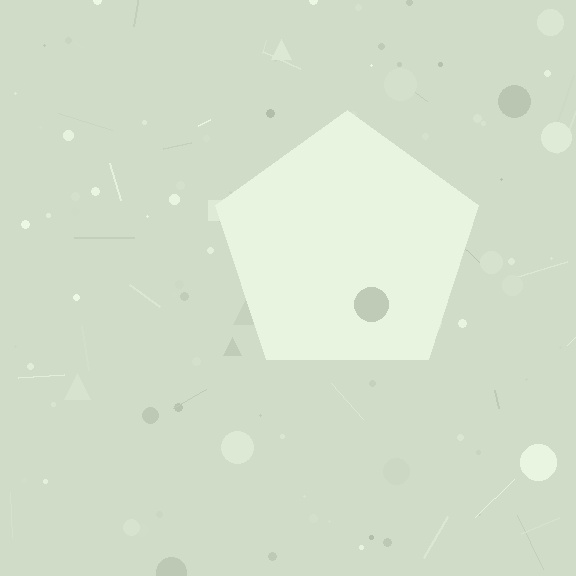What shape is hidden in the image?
A pentagon is hidden in the image.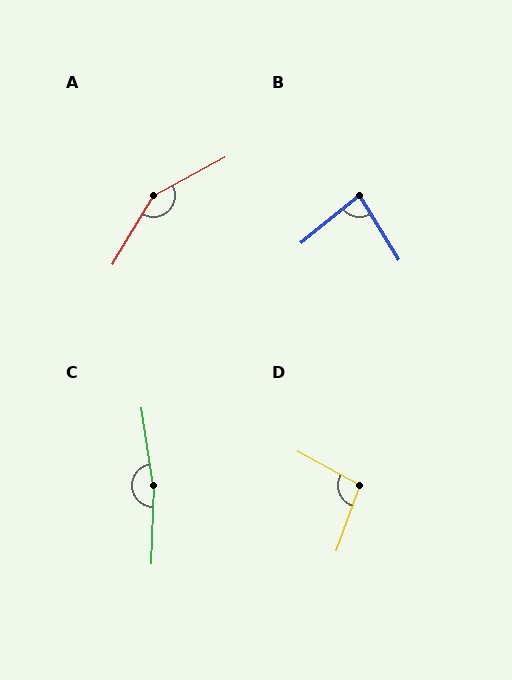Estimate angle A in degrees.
Approximately 149 degrees.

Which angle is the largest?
C, at approximately 169 degrees.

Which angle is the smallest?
B, at approximately 83 degrees.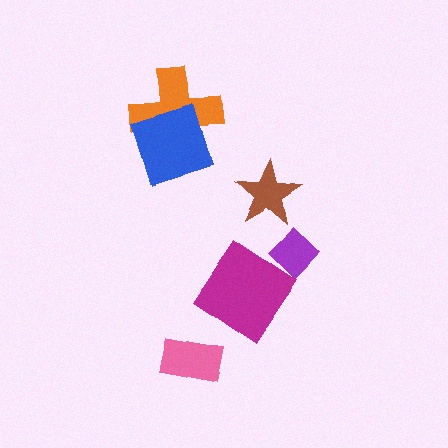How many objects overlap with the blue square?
1 object overlaps with the blue square.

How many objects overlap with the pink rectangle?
0 objects overlap with the pink rectangle.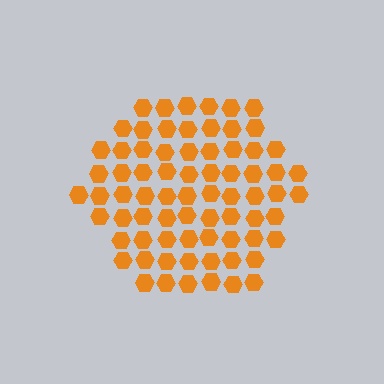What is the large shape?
The large shape is a hexagon.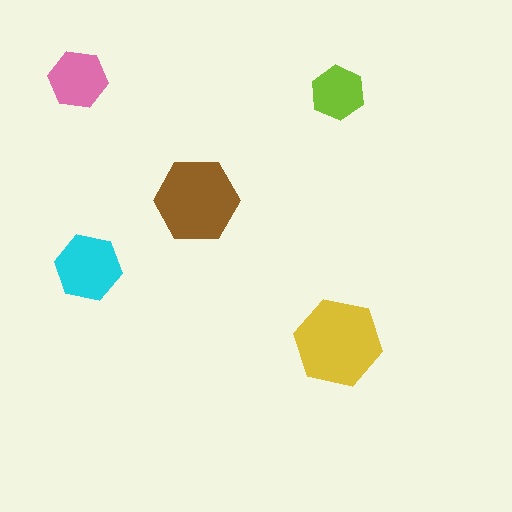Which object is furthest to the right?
The yellow hexagon is rightmost.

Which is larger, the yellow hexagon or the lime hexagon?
The yellow one.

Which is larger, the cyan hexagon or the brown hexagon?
The brown one.